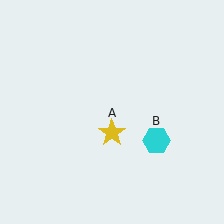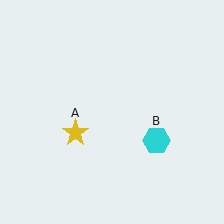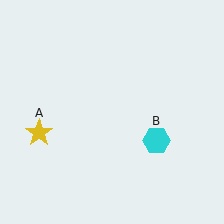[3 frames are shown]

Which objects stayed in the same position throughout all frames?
Cyan hexagon (object B) remained stationary.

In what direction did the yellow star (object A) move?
The yellow star (object A) moved left.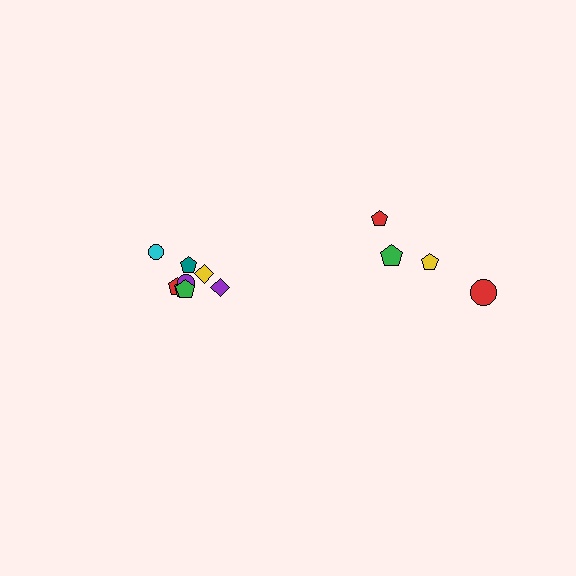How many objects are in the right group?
There are 4 objects.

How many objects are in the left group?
There are 8 objects.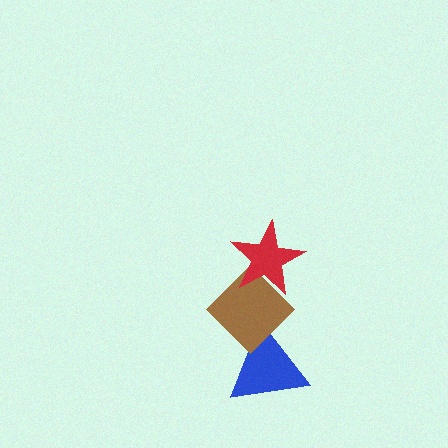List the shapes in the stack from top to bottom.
From top to bottom: the red star, the brown diamond, the blue triangle.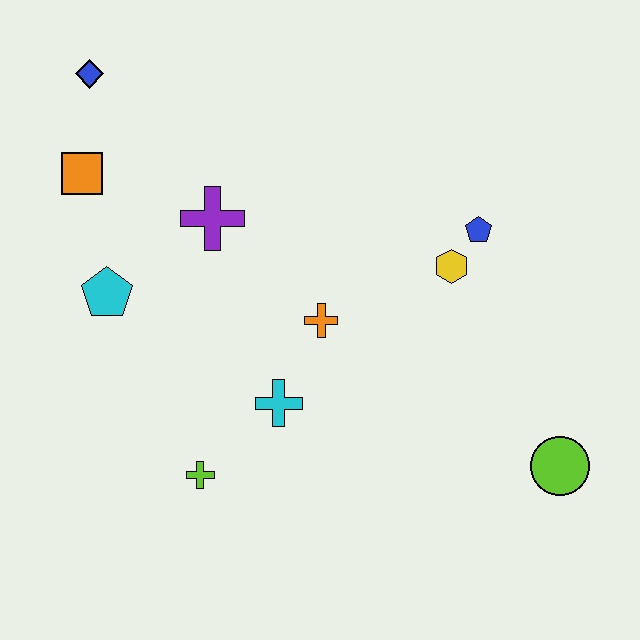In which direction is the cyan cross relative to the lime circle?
The cyan cross is to the left of the lime circle.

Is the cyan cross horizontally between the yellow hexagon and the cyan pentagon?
Yes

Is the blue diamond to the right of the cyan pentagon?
No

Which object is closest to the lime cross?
The cyan cross is closest to the lime cross.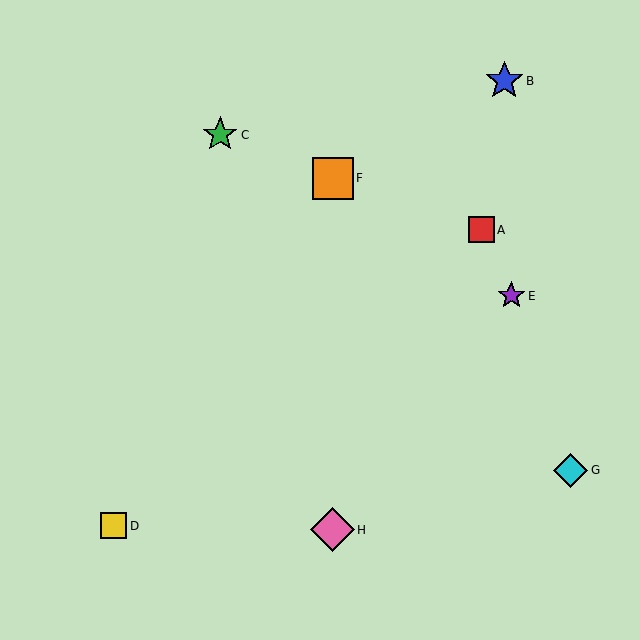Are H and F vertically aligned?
Yes, both are at x≈333.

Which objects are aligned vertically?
Objects F, H are aligned vertically.